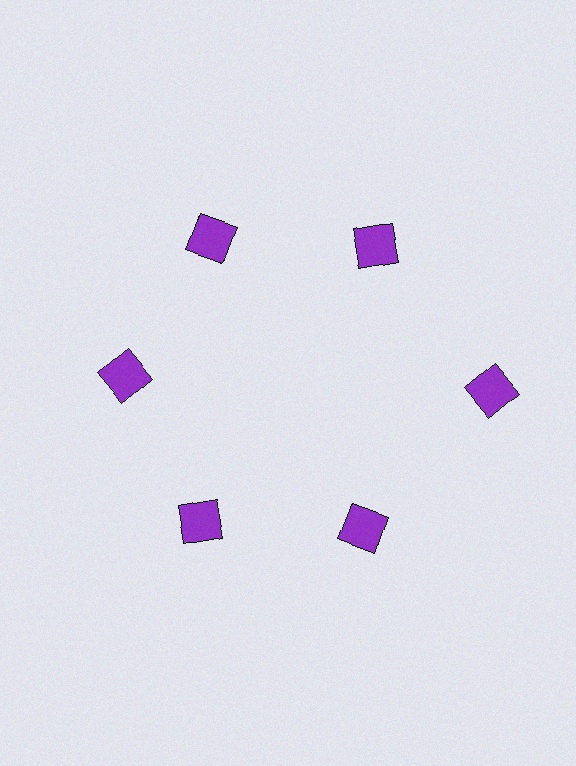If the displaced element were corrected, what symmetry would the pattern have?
It would have 6-fold rotational symmetry — the pattern would map onto itself every 60 degrees.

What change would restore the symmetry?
The symmetry would be restored by moving it inward, back onto the ring so that all 6 squares sit at equal angles and equal distance from the center.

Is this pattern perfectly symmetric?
No. The 6 purple squares are arranged in a ring, but one element near the 3 o'clock position is pushed outward from the center, breaking the 6-fold rotational symmetry.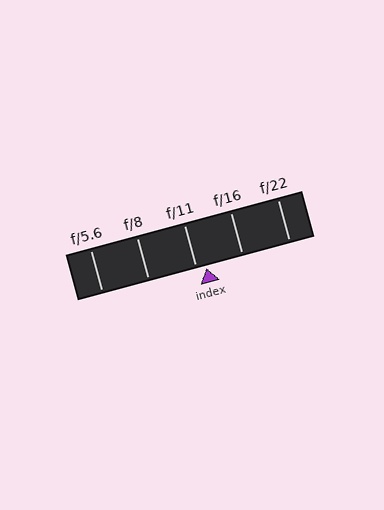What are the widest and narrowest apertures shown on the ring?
The widest aperture shown is f/5.6 and the narrowest is f/22.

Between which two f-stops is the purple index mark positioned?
The index mark is between f/11 and f/16.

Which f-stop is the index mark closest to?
The index mark is closest to f/11.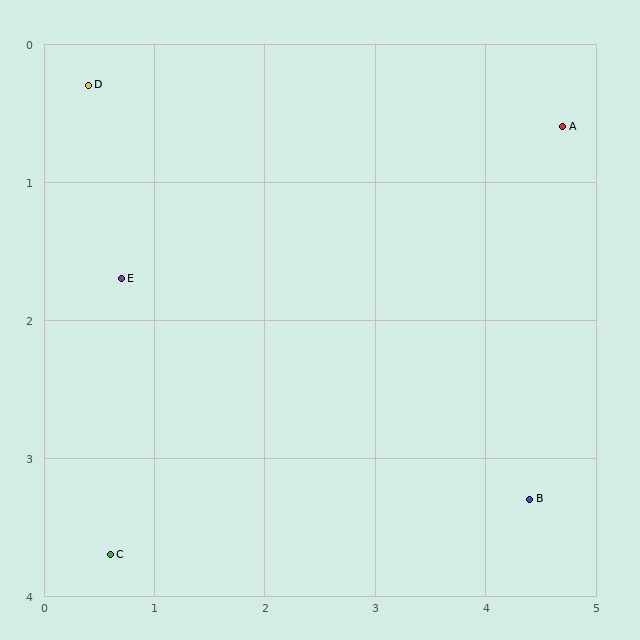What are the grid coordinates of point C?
Point C is at approximately (0.6, 3.7).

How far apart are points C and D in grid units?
Points C and D are about 3.4 grid units apart.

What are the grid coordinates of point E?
Point E is at approximately (0.7, 1.7).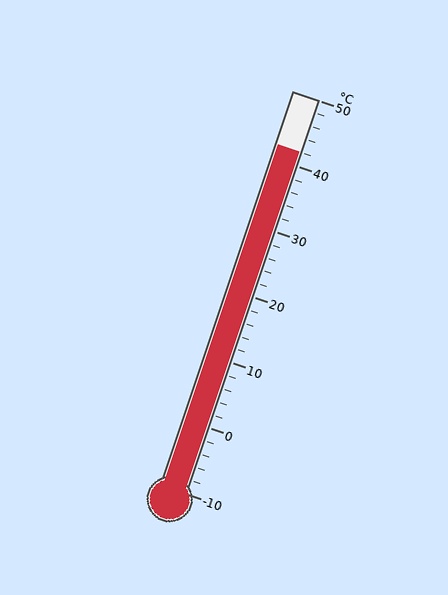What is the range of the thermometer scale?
The thermometer scale ranges from -10°C to 50°C.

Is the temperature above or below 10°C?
The temperature is above 10°C.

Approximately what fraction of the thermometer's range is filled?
The thermometer is filled to approximately 85% of its range.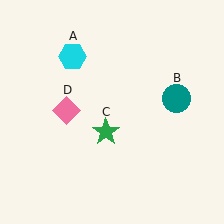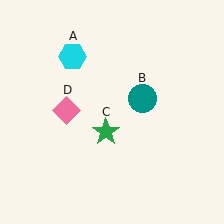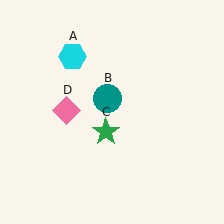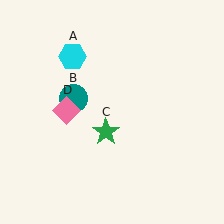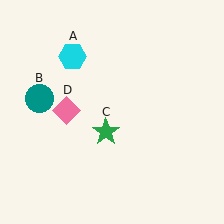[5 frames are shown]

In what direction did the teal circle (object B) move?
The teal circle (object B) moved left.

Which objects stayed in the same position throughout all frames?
Cyan hexagon (object A) and green star (object C) and pink diamond (object D) remained stationary.